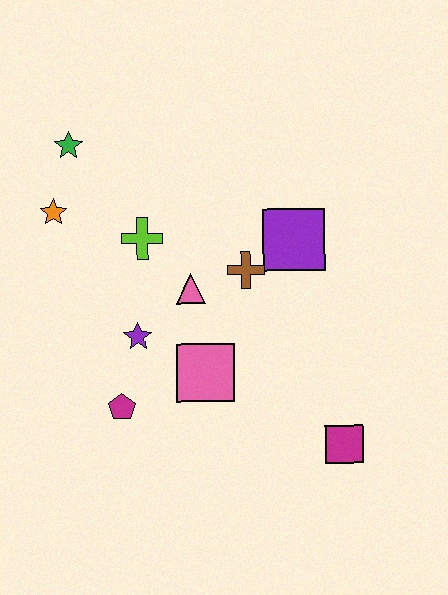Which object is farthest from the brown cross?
The green star is farthest from the brown cross.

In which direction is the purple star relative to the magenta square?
The purple star is to the left of the magenta square.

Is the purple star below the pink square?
No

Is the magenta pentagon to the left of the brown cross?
Yes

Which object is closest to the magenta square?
The pink square is closest to the magenta square.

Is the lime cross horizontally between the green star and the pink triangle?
Yes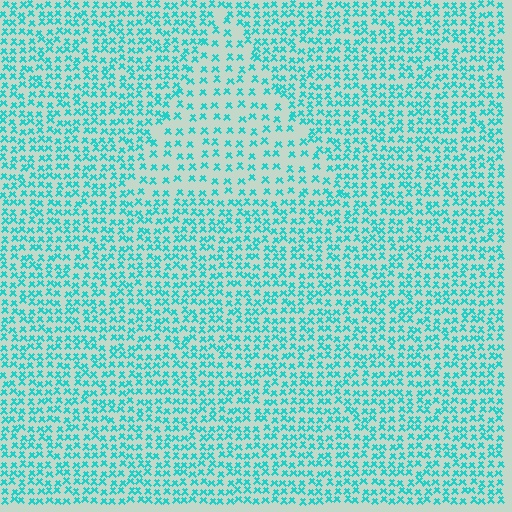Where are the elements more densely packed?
The elements are more densely packed outside the triangle boundary.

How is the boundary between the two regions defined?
The boundary is defined by a change in element density (approximately 1.9x ratio). All elements are the same color, size, and shape.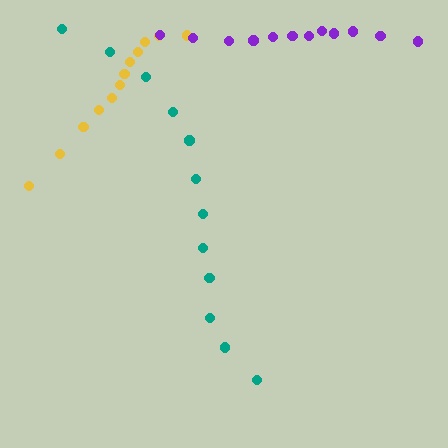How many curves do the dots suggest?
There are 3 distinct paths.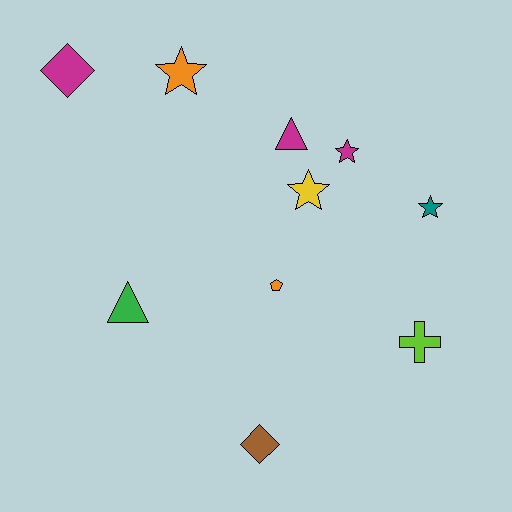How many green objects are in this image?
There is 1 green object.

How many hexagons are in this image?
There are no hexagons.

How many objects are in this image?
There are 10 objects.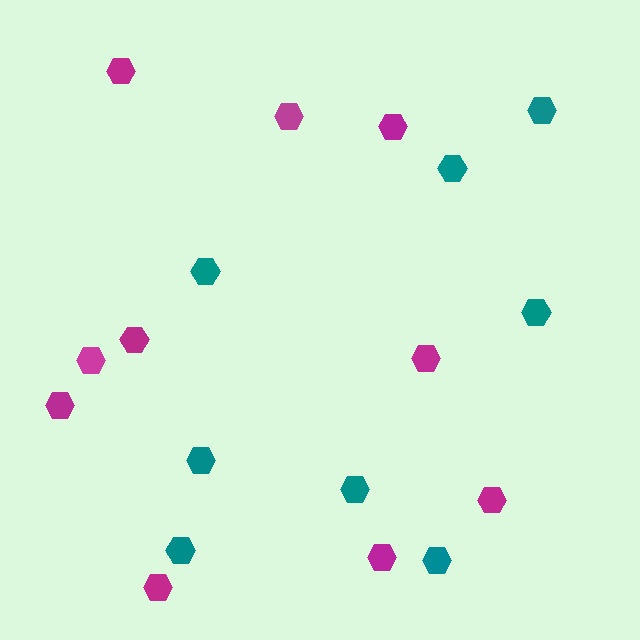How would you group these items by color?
There are 2 groups: one group of teal hexagons (8) and one group of magenta hexagons (10).